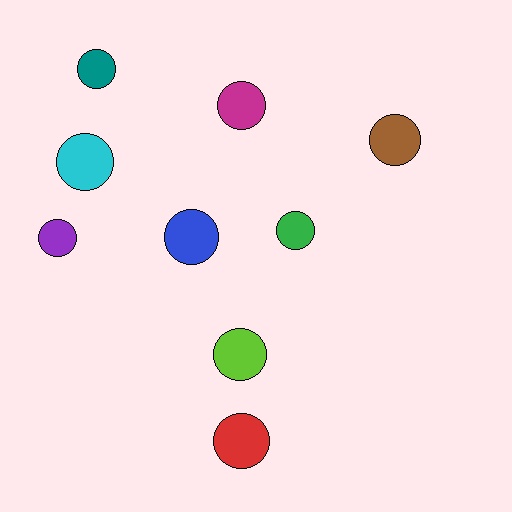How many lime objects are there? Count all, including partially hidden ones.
There is 1 lime object.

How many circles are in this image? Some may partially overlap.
There are 9 circles.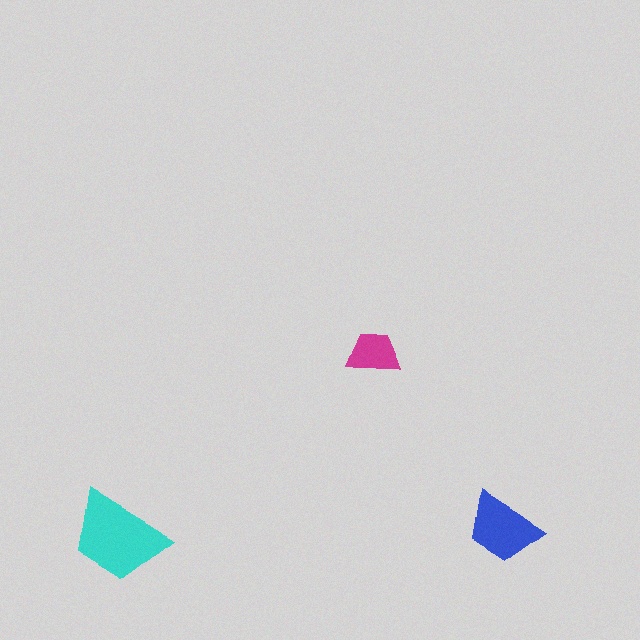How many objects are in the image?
There are 3 objects in the image.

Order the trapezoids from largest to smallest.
the cyan one, the blue one, the magenta one.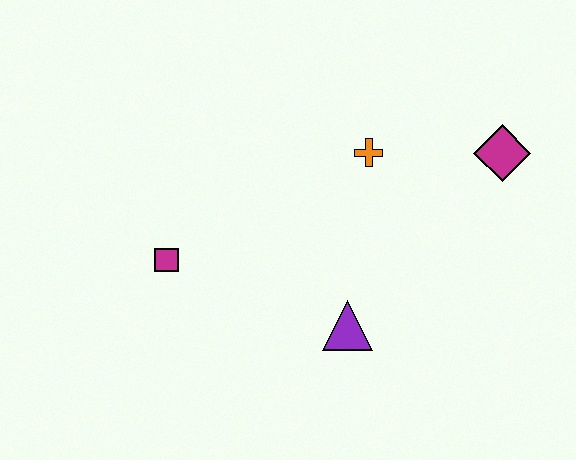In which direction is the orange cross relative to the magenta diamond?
The orange cross is to the left of the magenta diamond.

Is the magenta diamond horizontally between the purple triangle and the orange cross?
No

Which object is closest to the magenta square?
The purple triangle is closest to the magenta square.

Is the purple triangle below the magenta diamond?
Yes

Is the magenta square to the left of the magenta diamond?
Yes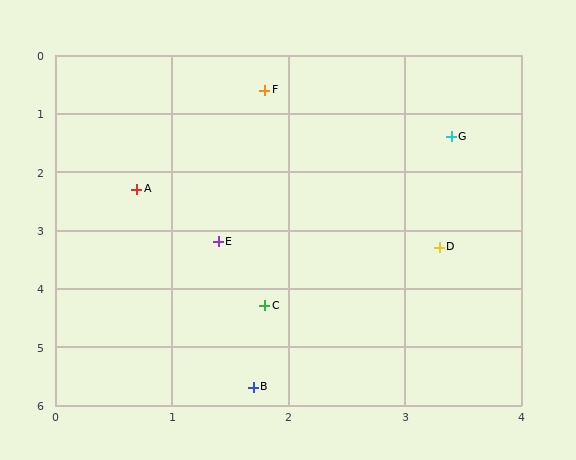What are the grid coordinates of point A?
Point A is at approximately (0.7, 2.3).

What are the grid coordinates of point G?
Point G is at approximately (3.4, 1.4).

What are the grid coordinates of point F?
Point F is at approximately (1.8, 0.6).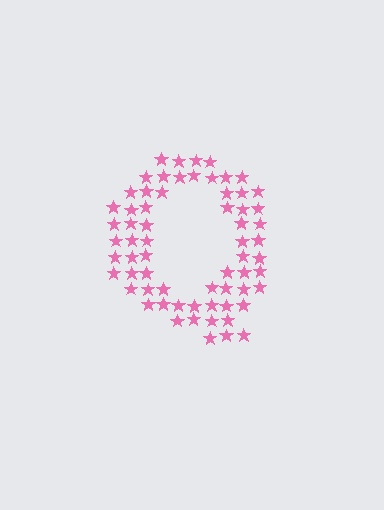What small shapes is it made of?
It is made of small stars.